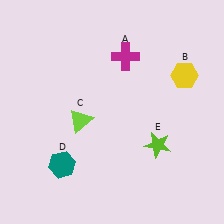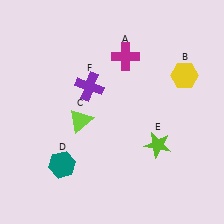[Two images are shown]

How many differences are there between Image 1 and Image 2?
There is 1 difference between the two images.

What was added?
A purple cross (F) was added in Image 2.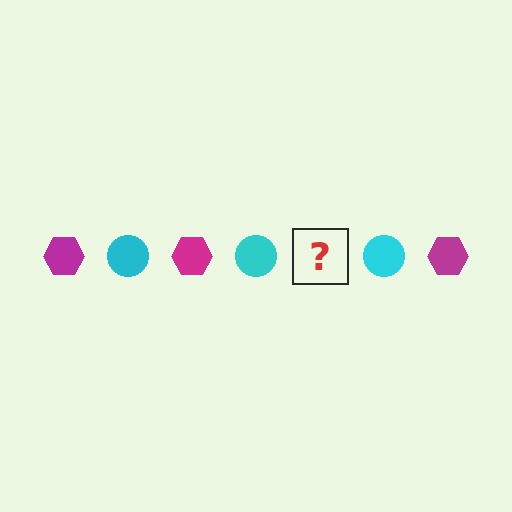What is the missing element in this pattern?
The missing element is a magenta hexagon.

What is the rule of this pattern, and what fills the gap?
The rule is that the pattern alternates between magenta hexagon and cyan circle. The gap should be filled with a magenta hexagon.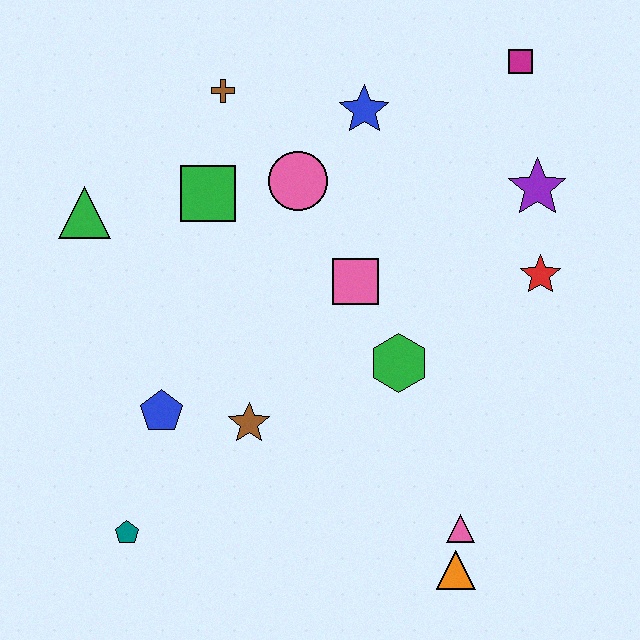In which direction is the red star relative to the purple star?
The red star is below the purple star.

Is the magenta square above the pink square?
Yes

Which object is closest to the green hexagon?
The pink square is closest to the green hexagon.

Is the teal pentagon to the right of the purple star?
No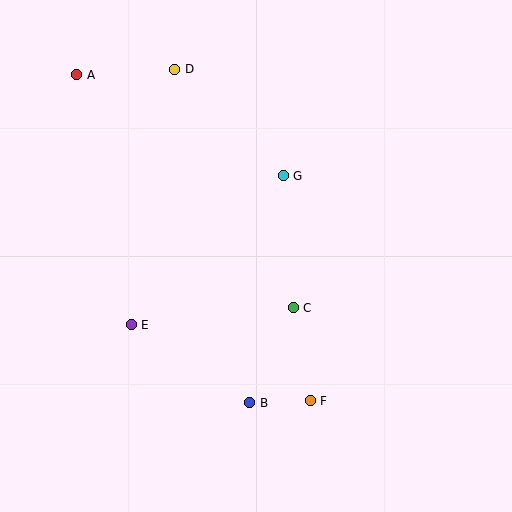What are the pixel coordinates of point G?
Point G is at (283, 176).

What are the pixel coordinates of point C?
Point C is at (293, 308).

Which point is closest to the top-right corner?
Point G is closest to the top-right corner.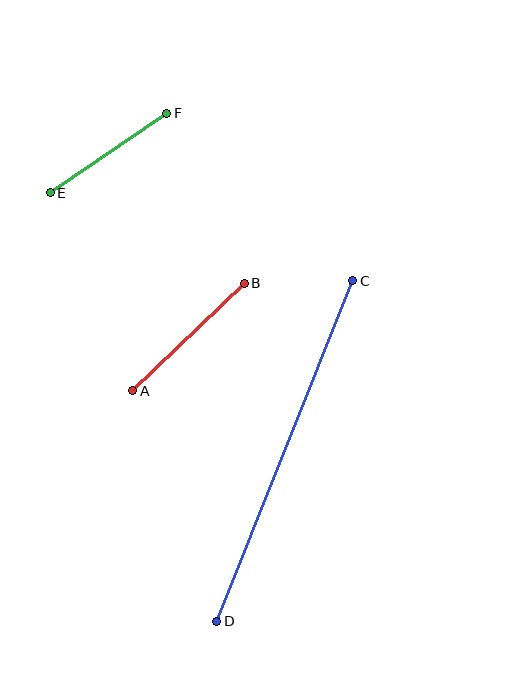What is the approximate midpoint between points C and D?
The midpoint is at approximately (285, 451) pixels.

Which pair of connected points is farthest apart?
Points C and D are farthest apart.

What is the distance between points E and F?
The distance is approximately 141 pixels.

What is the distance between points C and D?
The distance is approximately 367 pixels.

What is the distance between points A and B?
The distance is approximately 155 pixels.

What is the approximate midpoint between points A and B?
The midpoint is at approximately (189, 337) pixels.